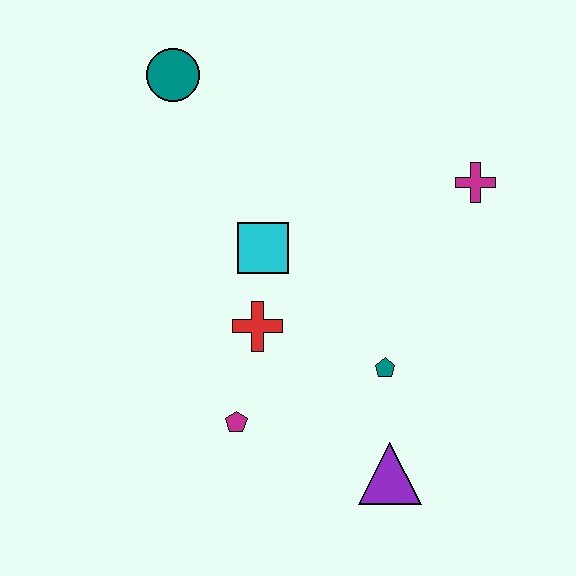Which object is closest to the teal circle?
The cyan square is closest to the teal circle.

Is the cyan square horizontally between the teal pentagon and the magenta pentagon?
Yes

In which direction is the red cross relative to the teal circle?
The red cross is below the teal circle.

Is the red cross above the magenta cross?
No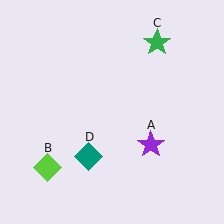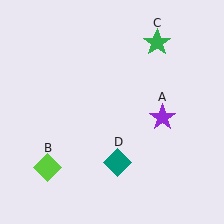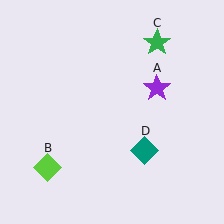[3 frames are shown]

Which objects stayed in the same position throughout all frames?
Lime diamond (object B) and green star (object C) remained stationary.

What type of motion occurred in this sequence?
The purple star (object A), teal diamond (object D) rotated counterclockwise around the center of the scene.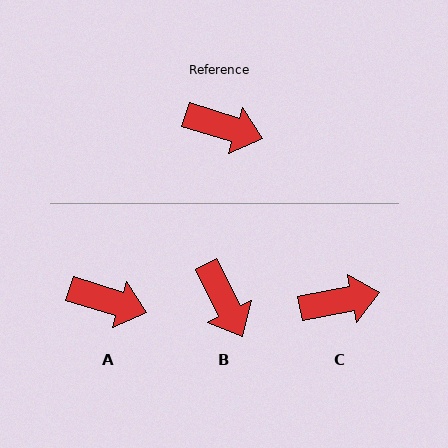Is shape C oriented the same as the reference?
No, it is off by about 28 degrees.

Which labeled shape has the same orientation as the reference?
A.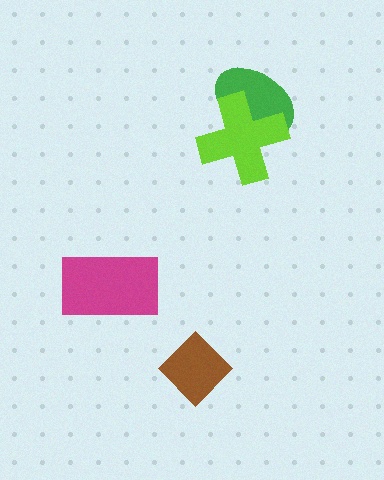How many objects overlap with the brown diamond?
0 objects overlap with the brown diamond.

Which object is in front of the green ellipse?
The lime cross is in front of the green ellipse.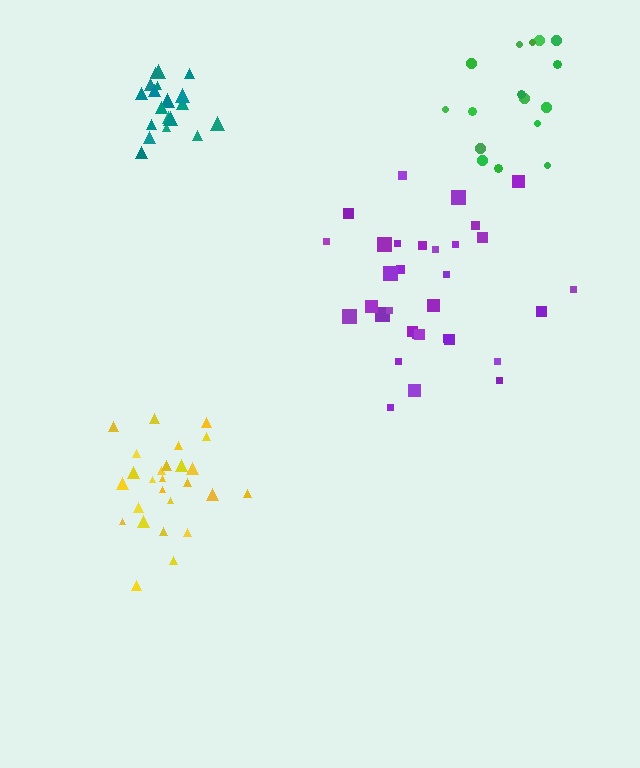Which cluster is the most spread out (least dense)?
Green.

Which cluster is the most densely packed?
Teal.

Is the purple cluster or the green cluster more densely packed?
Purple.